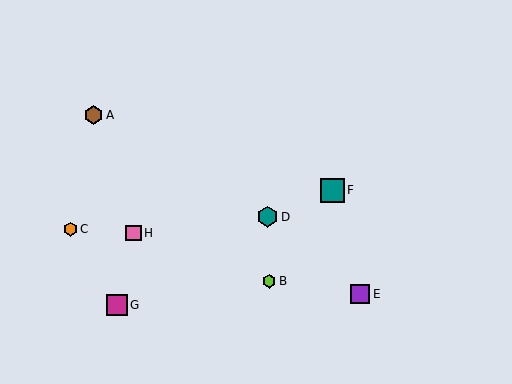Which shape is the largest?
The teal square (labeled F) is the largest.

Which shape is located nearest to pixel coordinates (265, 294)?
The lime hexagon (labeled B) at (269, 281) is nearest to that location.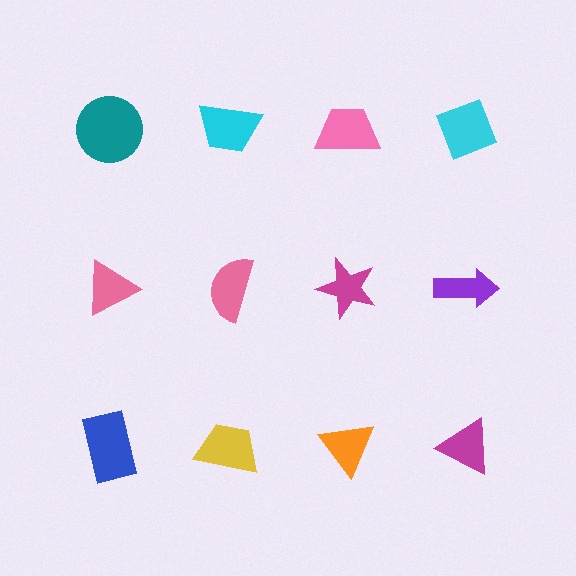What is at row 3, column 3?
An orange triangle.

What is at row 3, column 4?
A magenta triangle.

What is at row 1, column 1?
A teal circle.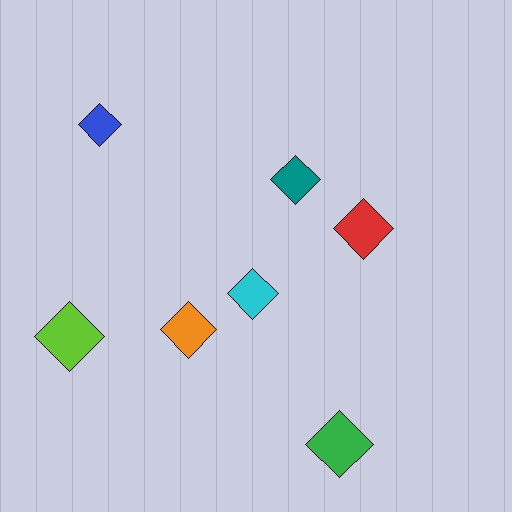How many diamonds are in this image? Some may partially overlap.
There are 7 diamonds.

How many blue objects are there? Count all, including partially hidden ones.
There is 1 blue object.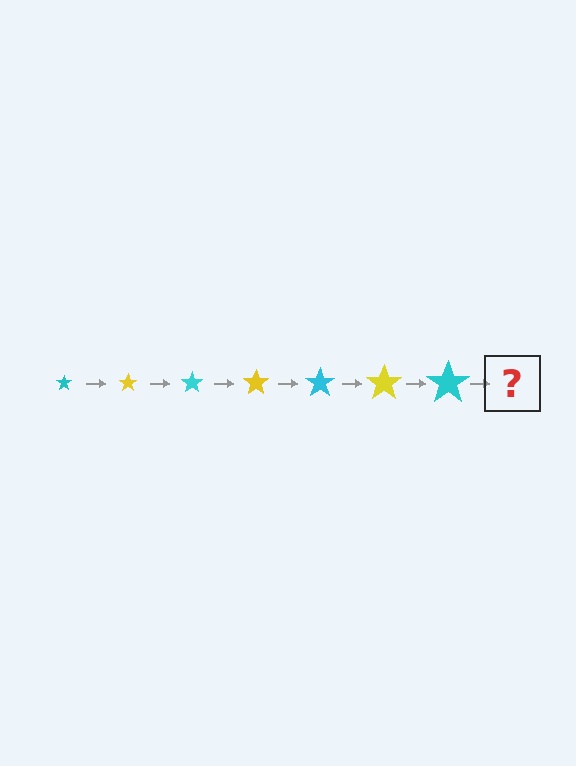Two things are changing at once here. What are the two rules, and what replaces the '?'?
The two rules are that the star grows larger each step and the color cycles through cyan and yellow. The '?' should be a yellow star, larger than the previous one.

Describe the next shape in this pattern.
It should be a yellow star, larger than the previous one.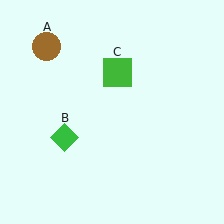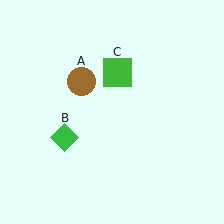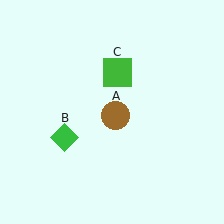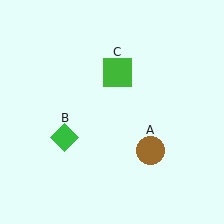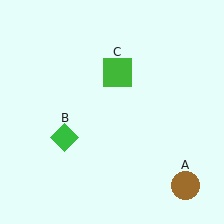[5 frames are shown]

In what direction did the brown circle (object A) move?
The brown circle (object A) moved down and to the right.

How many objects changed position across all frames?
1 object changed position: brown circle (object A).